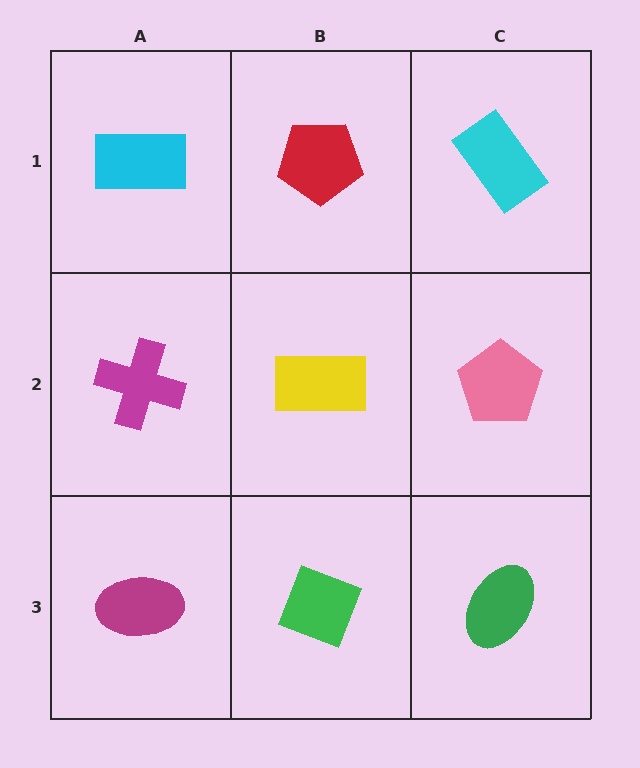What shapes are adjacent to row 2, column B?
A red pentagon (row 1, column B), a green diamond (row 3, column B), a magenta cross (row 2, column A), a pink pentagon (row 2, column C).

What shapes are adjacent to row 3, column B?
A yellow rectangle (row 2, column B), a magenta ellipse (row 3, column A), a green ellipse (row 3, column C).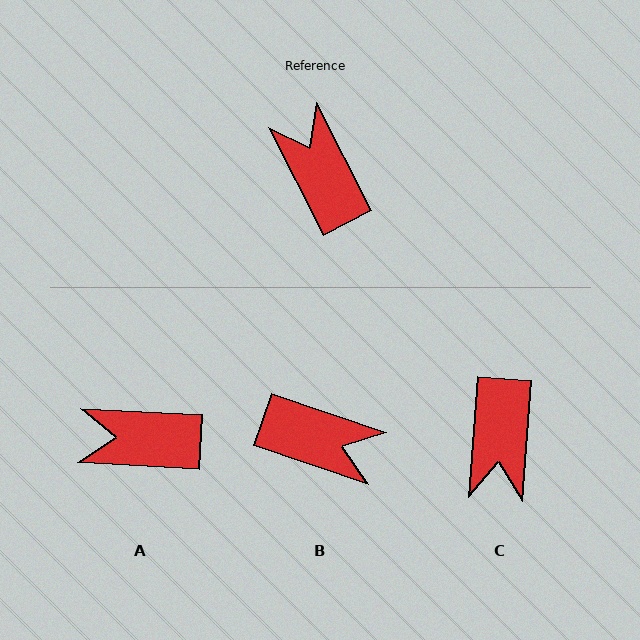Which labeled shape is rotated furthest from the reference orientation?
C, about 149 degrees away.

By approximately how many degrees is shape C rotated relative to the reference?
Approximately 149 degrees counter-clockwise.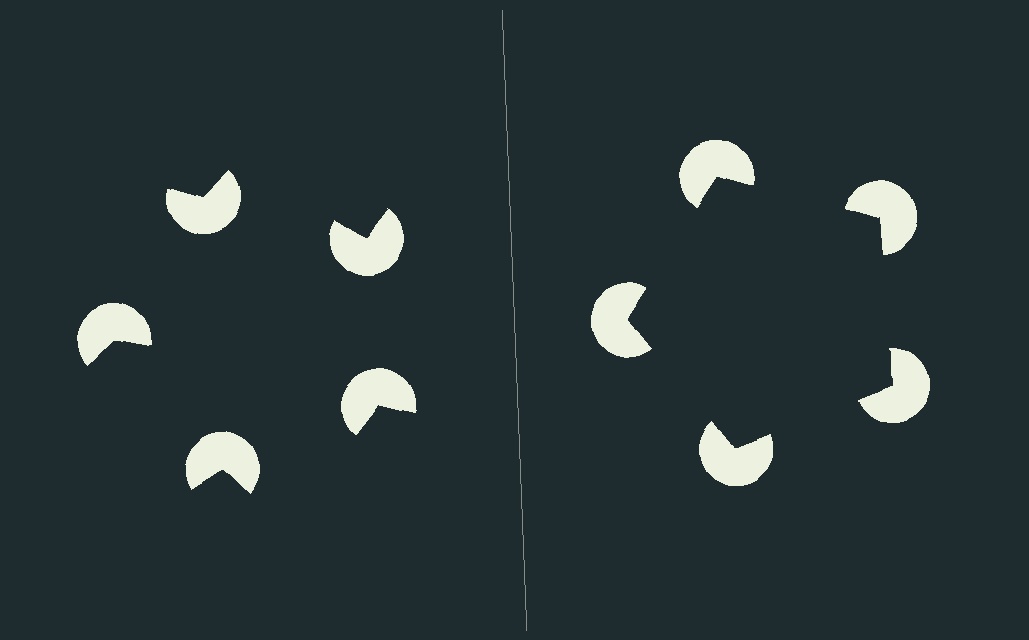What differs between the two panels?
The pac-man discs are positioned identically on both sides; only the wedge orientations differ. On the right they align to a pentagon; on the left they are misaligned.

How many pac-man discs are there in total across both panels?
10 — 5 on each side.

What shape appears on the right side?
An illusory pentagon.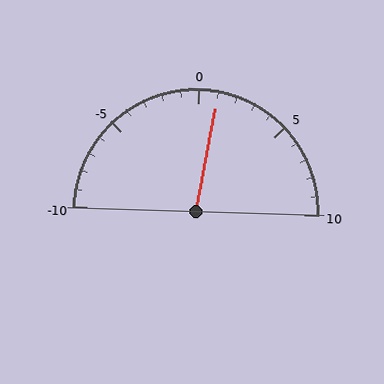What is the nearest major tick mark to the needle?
The nearest major tick mark is 0.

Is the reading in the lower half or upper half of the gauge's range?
The reading is in the upper half of the range (-10 to 10).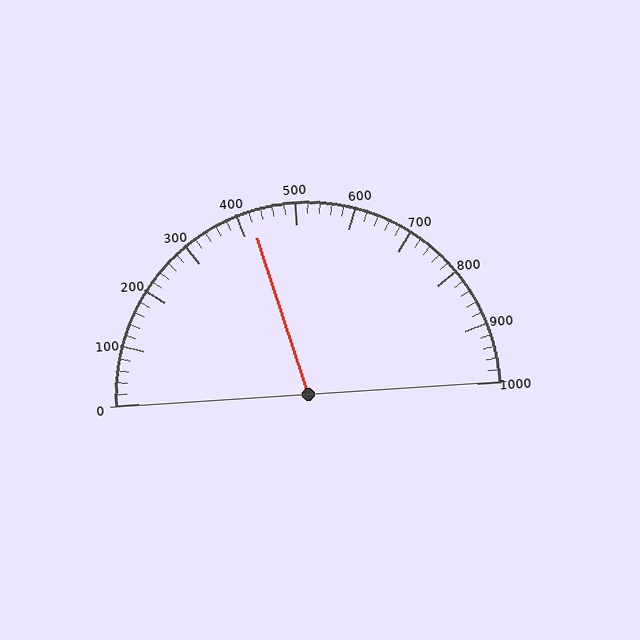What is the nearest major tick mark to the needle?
The nearest major tick mark is 400.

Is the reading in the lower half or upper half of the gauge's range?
The reading is in the lower half of the range (0 to 1000).